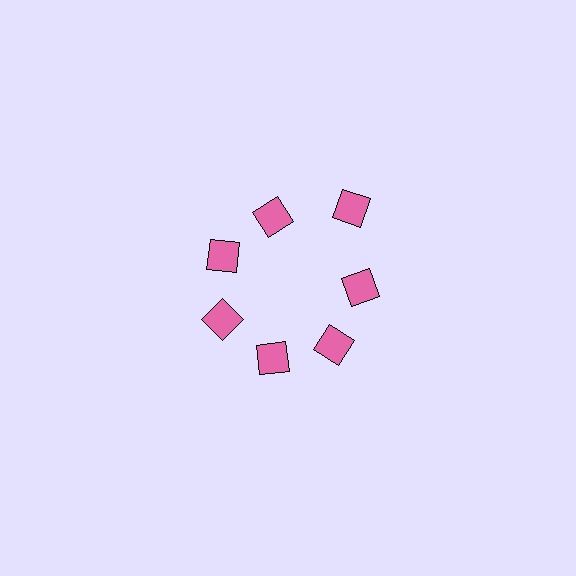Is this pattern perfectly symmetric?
No. The 7 pink diamonds are arranged in a ring, but one element near the 1 o'clock position is pushed outward from the center, breaking the 7-fold rotational symmetry.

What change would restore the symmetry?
The symmetry would be restored by moving it inward, back onto the ring so that all 7 diamonds sit at equal angles and equal distance from the center.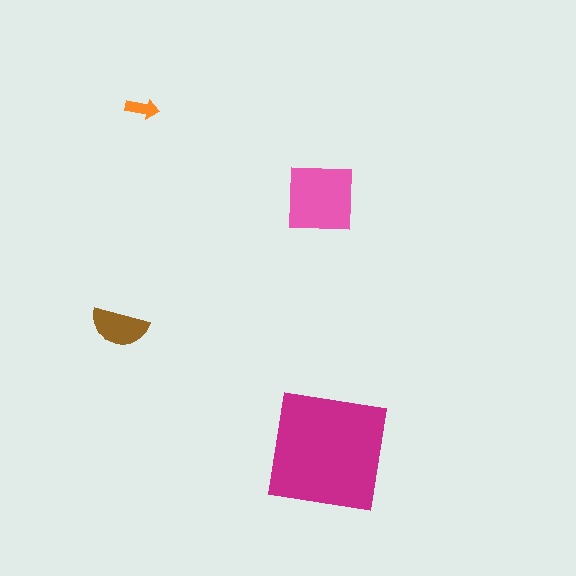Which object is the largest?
The magenta square.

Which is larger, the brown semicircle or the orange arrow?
The brown semicircle.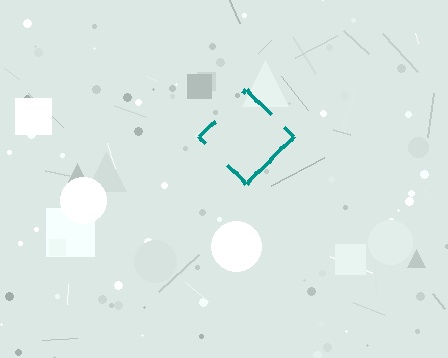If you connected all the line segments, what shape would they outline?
They would outline a diamond.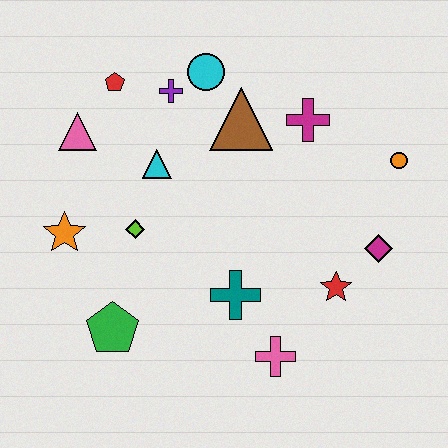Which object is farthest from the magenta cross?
The green pentagon is farthest from the magenta cross.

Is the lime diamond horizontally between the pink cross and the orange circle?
No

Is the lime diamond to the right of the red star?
No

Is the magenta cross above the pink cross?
Yes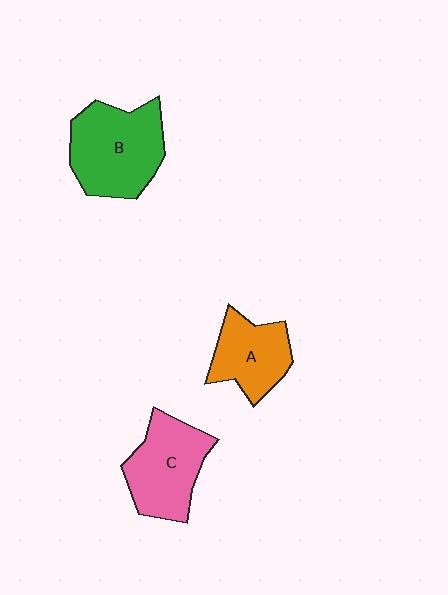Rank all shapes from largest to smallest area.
From largest to smallest: B (green), C (pink), A (orange).